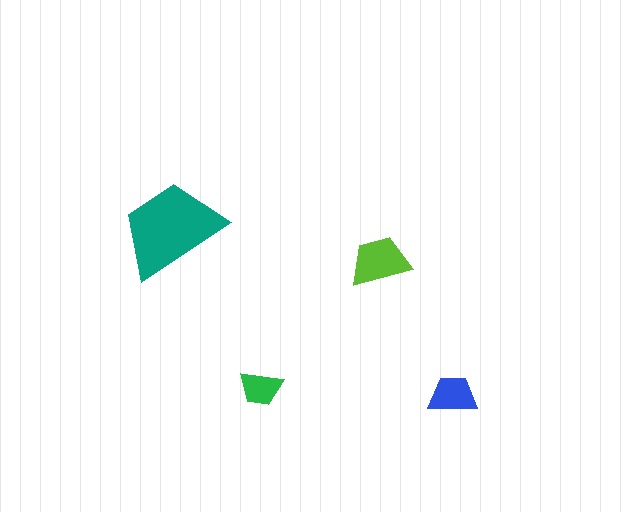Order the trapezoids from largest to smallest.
the teal one, the lime one, the blue one, the green one.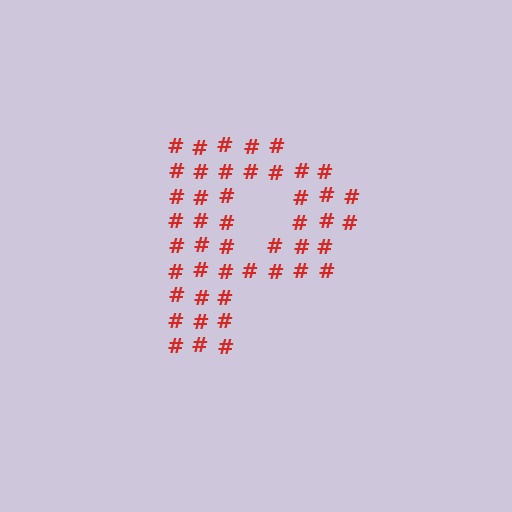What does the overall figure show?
The overall figure shows the letter P.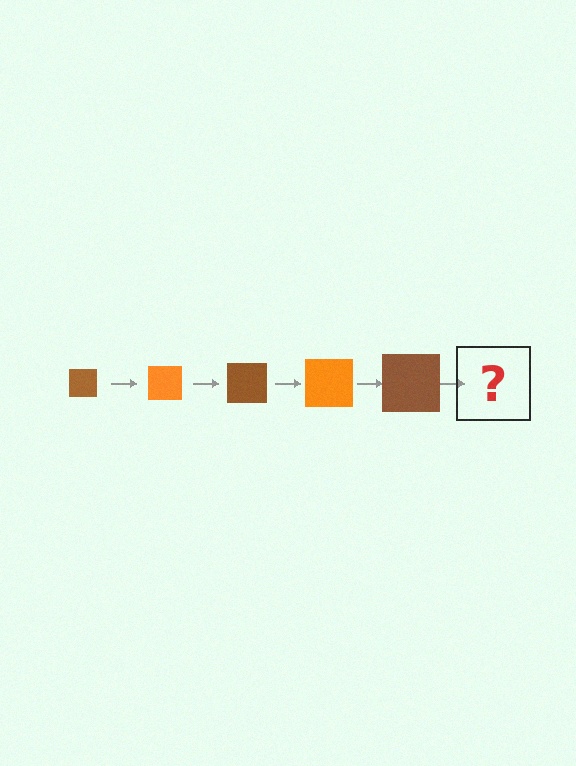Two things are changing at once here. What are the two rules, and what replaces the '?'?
The two rules are that the square grows larger each step and the color cycles through brown and orange. The '?' should be an orange square, larger than the previous one.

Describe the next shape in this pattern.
It should be an orange square, larger than the previous one.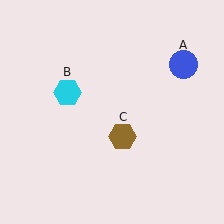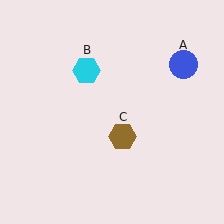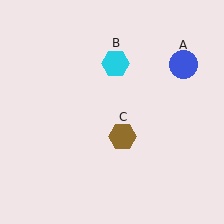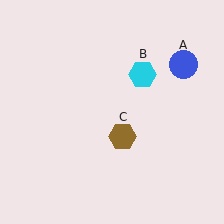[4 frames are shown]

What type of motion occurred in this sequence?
The cyan hexagon (object B) rotated clockwise around the center of the scene.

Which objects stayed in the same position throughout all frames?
Blue circle (object A) and brown hexagon (object C) remained stationary.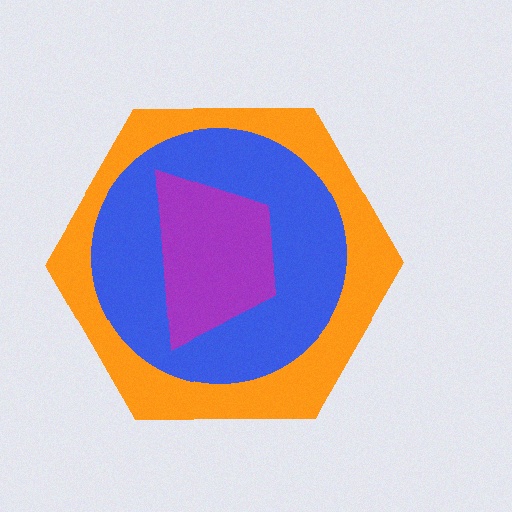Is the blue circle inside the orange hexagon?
Yes.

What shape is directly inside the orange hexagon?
The blue circle.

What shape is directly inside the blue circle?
The purple trapezoid.